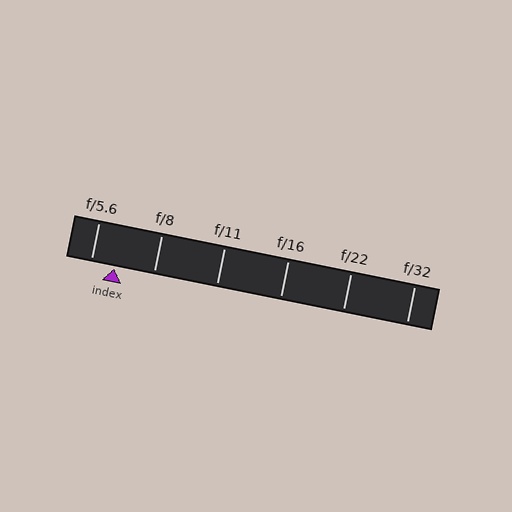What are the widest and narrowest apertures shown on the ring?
The widest aperture shown is f/5.6 and the narrowest is f/32.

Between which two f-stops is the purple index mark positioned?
The index mark is between f/5.6 and f/8.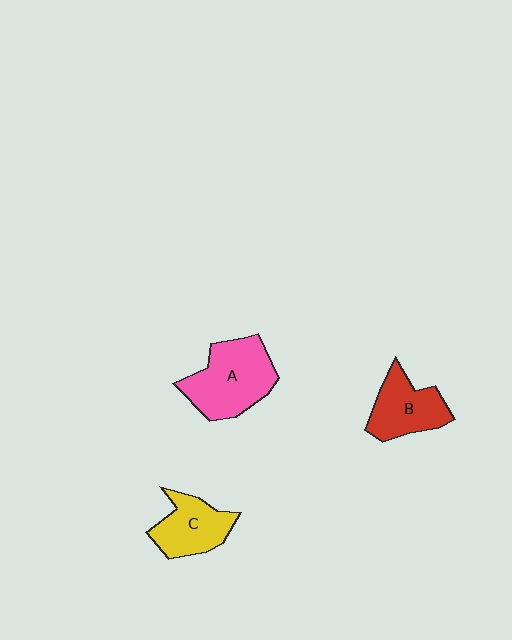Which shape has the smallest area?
Shape C (yellow).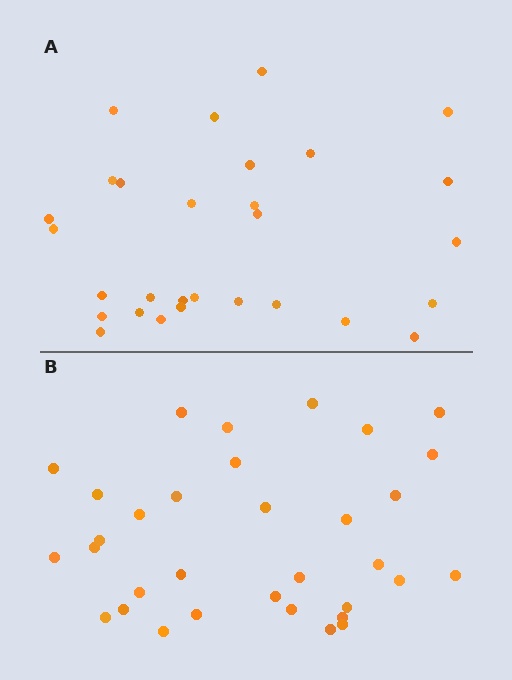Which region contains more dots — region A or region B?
Region B (the bottom region) has more dots.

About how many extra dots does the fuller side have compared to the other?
Region B has about 4 more dots than region A.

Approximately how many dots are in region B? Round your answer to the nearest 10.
About 30 dots. (The exact count is 33, which rounds to 30.)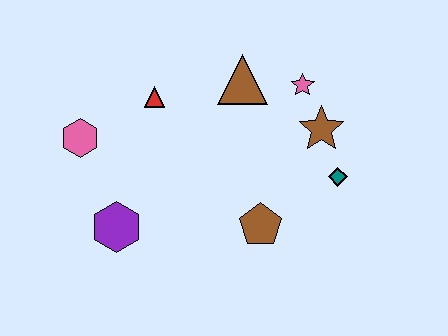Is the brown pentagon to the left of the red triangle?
No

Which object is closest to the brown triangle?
The pink star is closest to the brown triangle.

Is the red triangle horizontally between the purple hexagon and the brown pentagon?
Yes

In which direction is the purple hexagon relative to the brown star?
The purple hexagon is to the left of the brown star.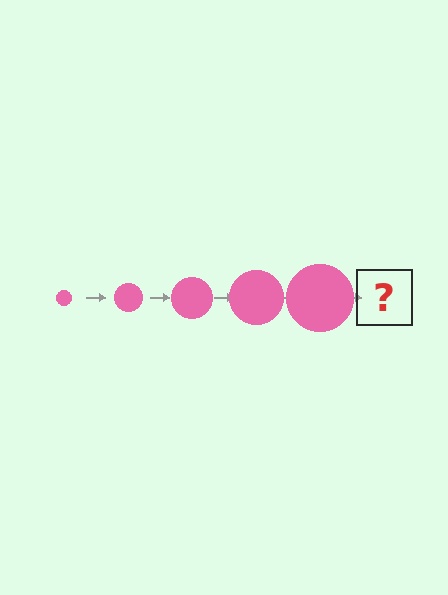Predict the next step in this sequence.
The next step is a pink circle, larger than the previous one.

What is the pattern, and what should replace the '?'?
The pattern is that the circle gets progressively larger each step. The '?' should be a pink circle, larger than the previous one.